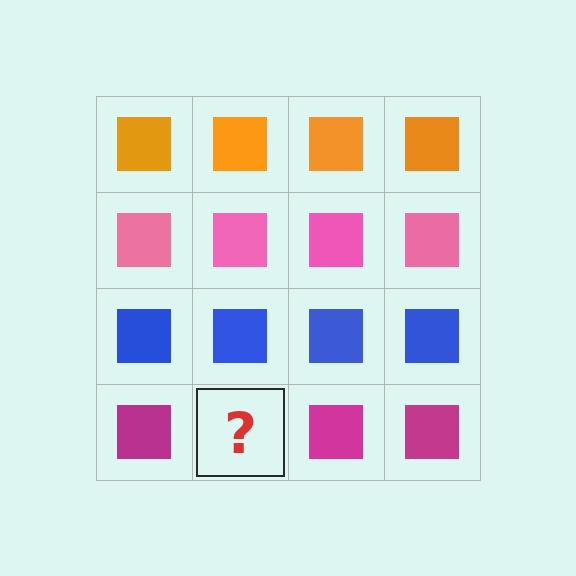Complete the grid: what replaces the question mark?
The question mark should be replaced with a magenta square.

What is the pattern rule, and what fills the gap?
The rule is that each row has a consistent color. The gap should be filled with a magenta square.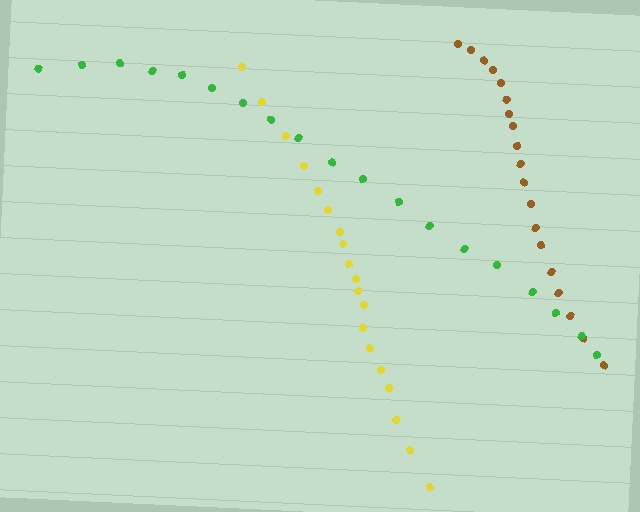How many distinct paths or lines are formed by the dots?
There are 3 distinct paths.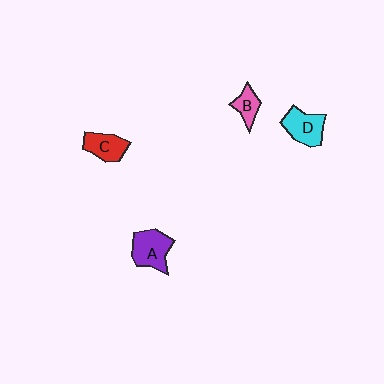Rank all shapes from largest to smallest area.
From largest to smallest: A (purple), D (cyan), C (red), B (pink).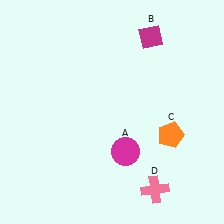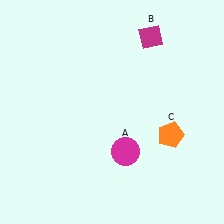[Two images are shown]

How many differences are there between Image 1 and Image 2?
There is 1 difference between the two images.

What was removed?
The pink cross (D) was removed in Image 2.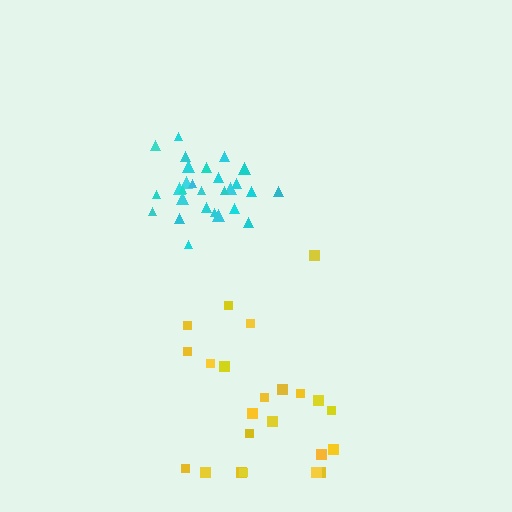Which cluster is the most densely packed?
Cyan.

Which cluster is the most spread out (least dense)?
Yellow.